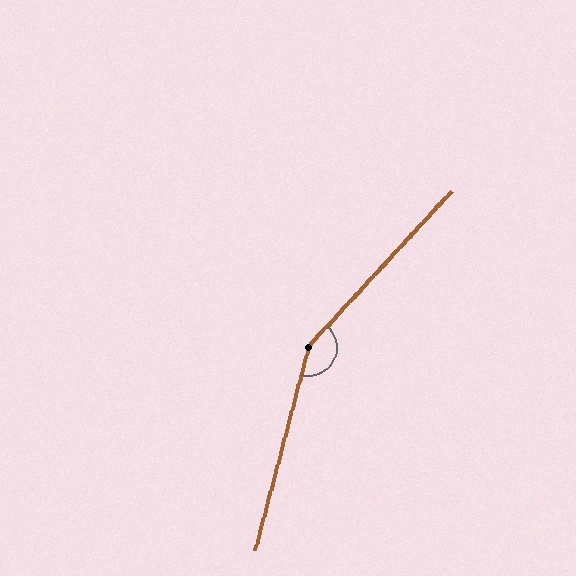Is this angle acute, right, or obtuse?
It is obtuse.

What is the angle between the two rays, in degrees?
Approximately 152 degrees.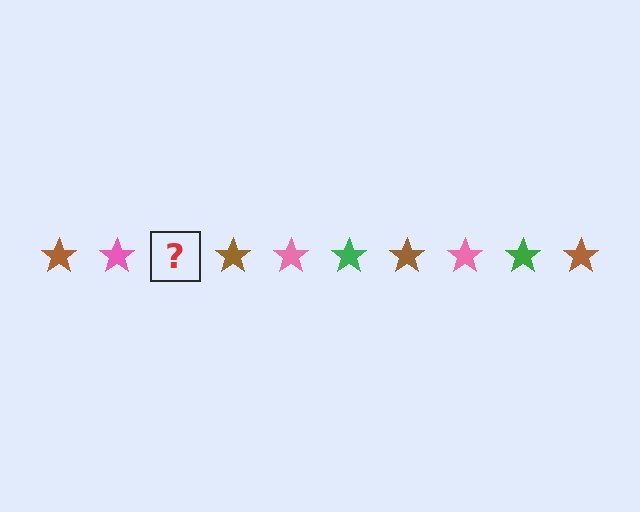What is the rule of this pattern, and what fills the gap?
The rule is that the pattern cycles through brown, pink, green stars. The gap should be filled with a green star.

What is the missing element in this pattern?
The missing element is a green star.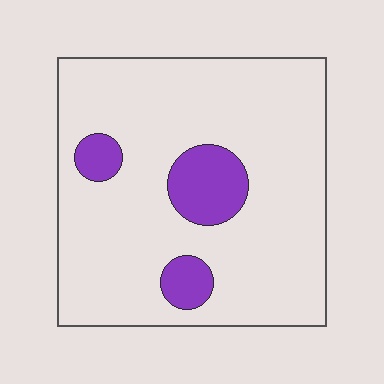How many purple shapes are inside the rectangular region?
3.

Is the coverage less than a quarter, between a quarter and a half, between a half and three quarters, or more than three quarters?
Less than a quarter.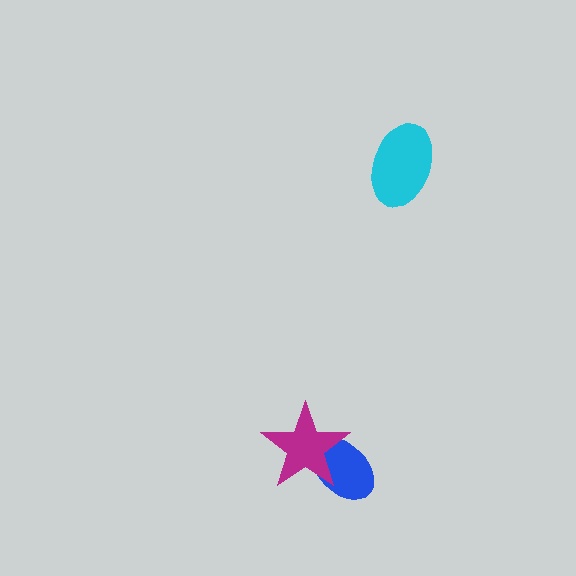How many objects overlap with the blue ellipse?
1 object overlaps with the blue ellipse.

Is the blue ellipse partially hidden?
Yes, it is partially covered by another shape.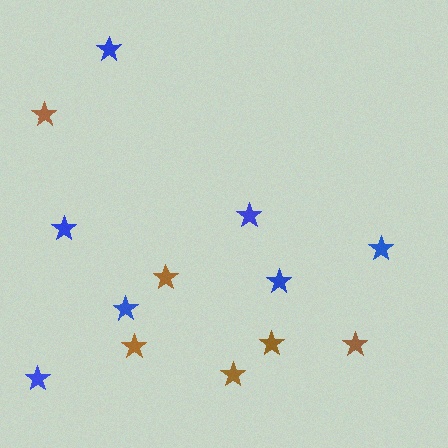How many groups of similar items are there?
There are 2 groups: one group of blue stars (7) and one group of brown stars (6).